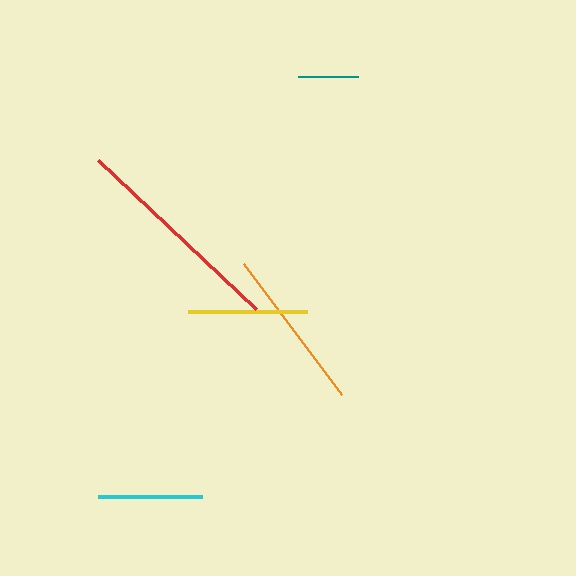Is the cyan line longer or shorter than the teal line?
The cyan line is longer than the teal line.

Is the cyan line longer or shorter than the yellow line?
The yellow line is longer than the cyan line.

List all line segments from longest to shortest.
From longest to shortest: red, orange, yellow, cyan, teal.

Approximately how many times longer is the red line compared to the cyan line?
The red line is approximately 2.1 times the length of the cyan line.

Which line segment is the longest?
The red line is the longest at approximately 217 pixels.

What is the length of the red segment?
The red segment is approximately 217 pixels long.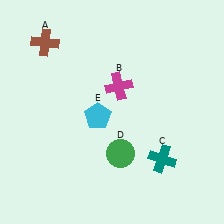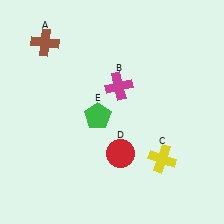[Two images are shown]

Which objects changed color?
C changed from teal to yellow. D changed from green to red. E changed from cyan to green.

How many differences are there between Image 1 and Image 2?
There are 3 differences between the two images.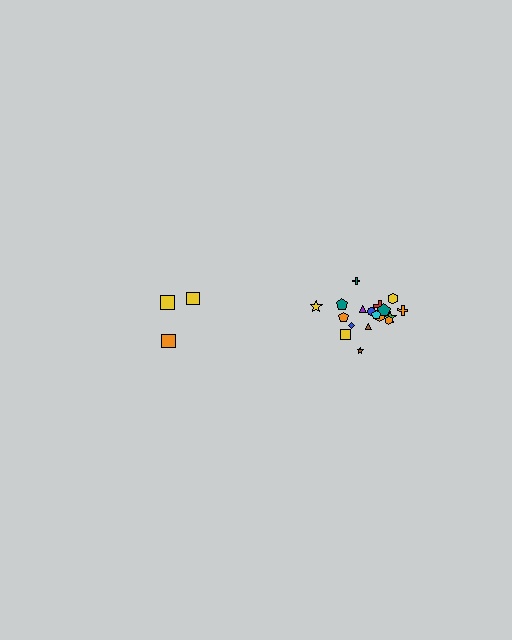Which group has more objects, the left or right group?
The right group.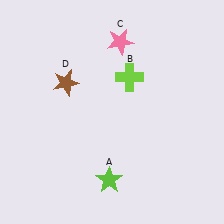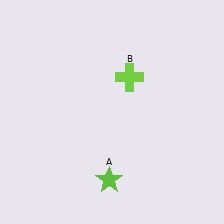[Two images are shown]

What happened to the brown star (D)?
The brown star (D) was removed in Image 2. It was in the top-left area of Image 1.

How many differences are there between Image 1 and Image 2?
There are 2 differences between the two images.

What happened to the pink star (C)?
The pink star (C) was removed in Image 2. It was in the top-right area of Image 1.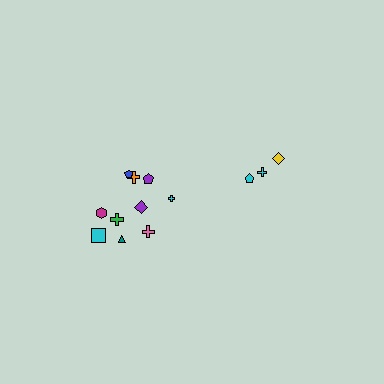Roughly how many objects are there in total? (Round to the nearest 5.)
Roughly 15 objects in total.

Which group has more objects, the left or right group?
The left group.